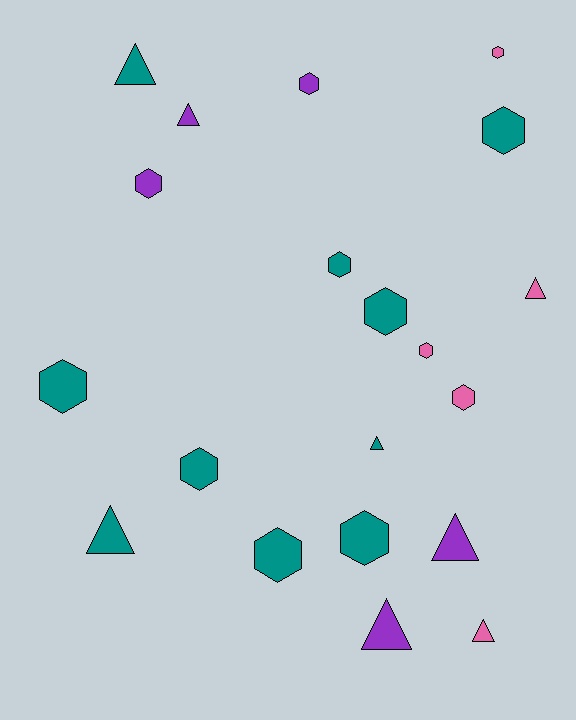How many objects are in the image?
There are 20 objects.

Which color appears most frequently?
Teal, with 10 objects.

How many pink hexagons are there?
There are 3 pink hexagons.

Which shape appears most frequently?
Hexagon, with 12 objects.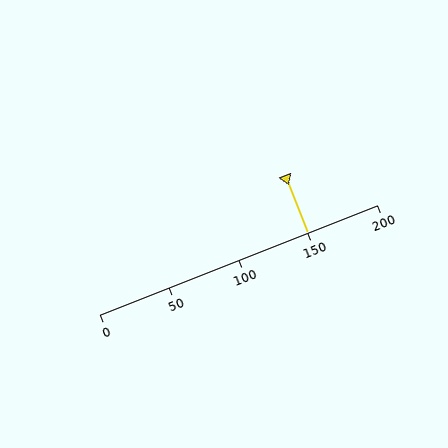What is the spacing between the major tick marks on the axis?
The major ticks are spaced 50 apart.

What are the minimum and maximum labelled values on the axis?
The axis runs from 0 to 200.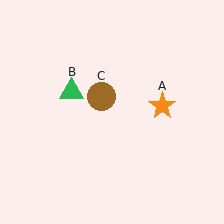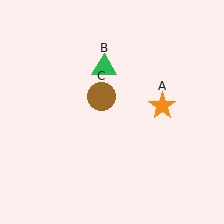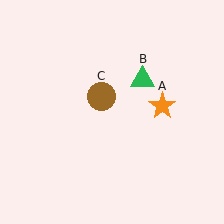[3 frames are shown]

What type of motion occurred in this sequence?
The green triangle (object B) rotated clockwise around the center of the scene.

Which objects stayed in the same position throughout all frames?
Orange star (object A) and brown circle (object C) remained stationary.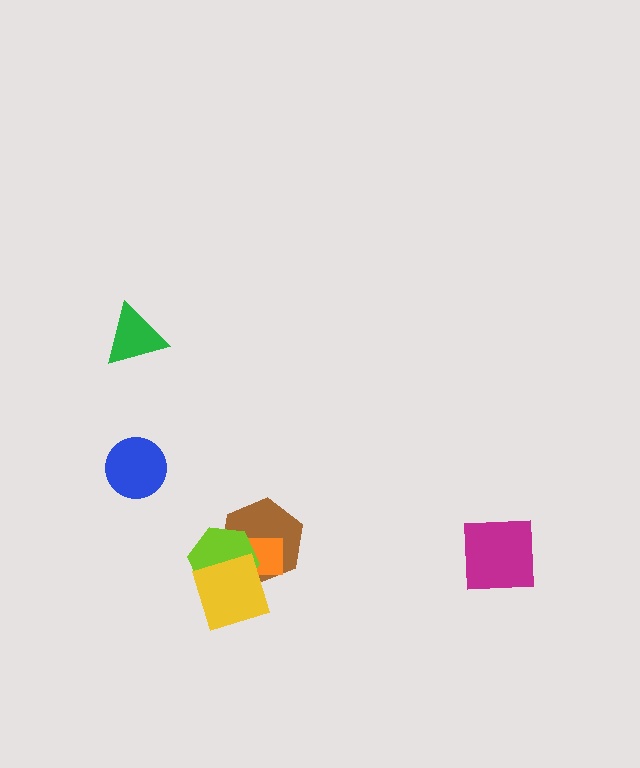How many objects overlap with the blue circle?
0 objects overlap with the blue circle.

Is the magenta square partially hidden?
No, no other shape covers it.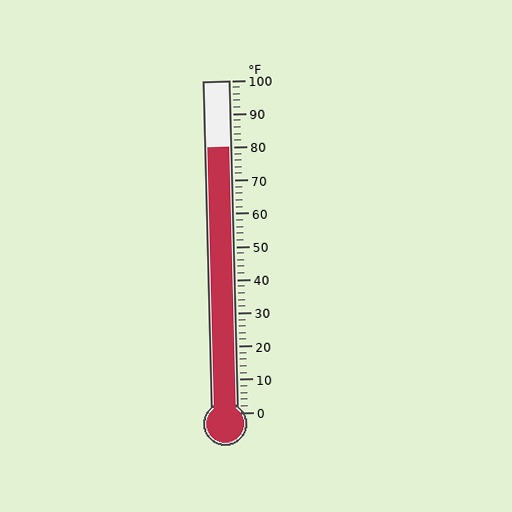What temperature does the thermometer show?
The thermometer shows approximately 80°F.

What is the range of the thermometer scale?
The thermometer scale ranges from 0°F to 100°F.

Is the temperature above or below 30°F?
The temperature is above 30°F.